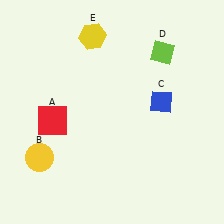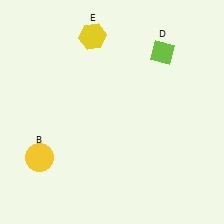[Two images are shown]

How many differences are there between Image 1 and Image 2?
There are 2 differences between the two images.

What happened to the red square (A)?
The red square (A) was removed in Image 2. It was in the bottom-left area of Image 1.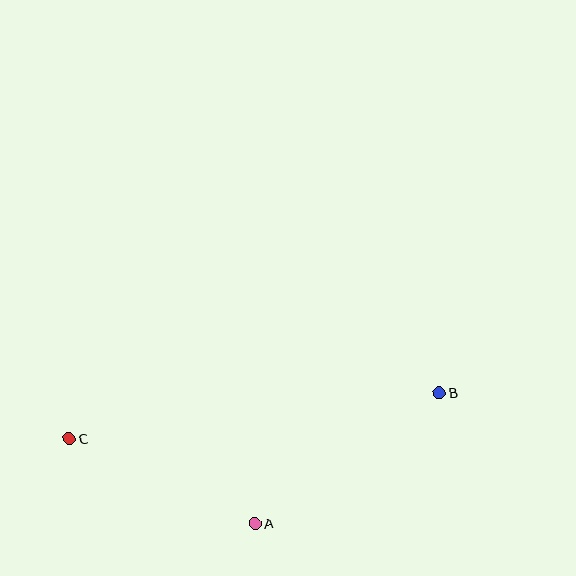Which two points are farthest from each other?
Points B and C are farthest from each other.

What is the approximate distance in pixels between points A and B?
The distance between A and B is approximately 226 pixels.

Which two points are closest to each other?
Points A and C are closest to each other.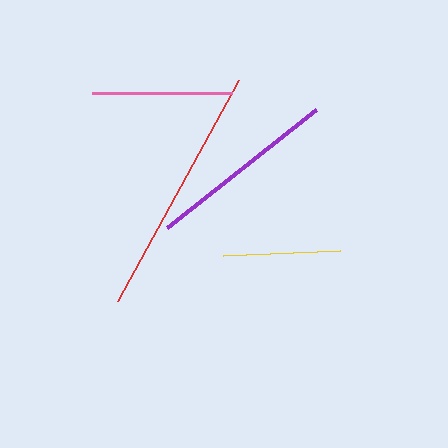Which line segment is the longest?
The red line is the longest at approximately 252 pixels.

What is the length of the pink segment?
The pink segment is approximately 140 pixels long.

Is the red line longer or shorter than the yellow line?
The red line is longer than the yellow line.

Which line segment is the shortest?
The yellow line is the shortest at approximately 117 pixels.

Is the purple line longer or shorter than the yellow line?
The purple line is longer than the yellow line.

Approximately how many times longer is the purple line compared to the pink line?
The purple line is approximately 1.4 times the length of the pink line.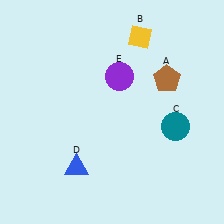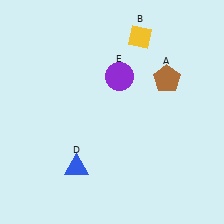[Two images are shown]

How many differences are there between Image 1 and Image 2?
There is 1 difference between the two images.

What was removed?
The teal circle (C) was removed in Image 2.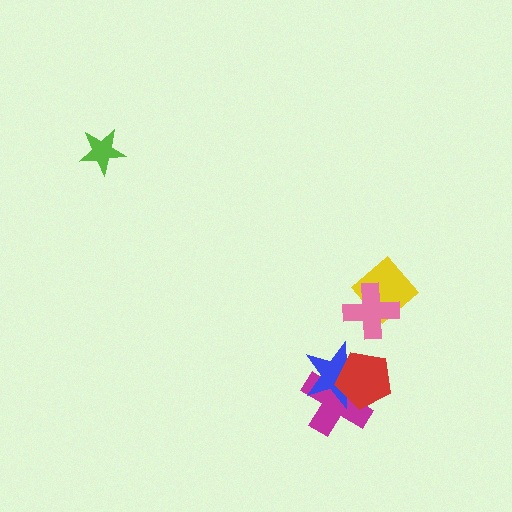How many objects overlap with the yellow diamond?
1 object overlaps with the yellow diamond.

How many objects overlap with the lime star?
0 objects overlap with the lime star.